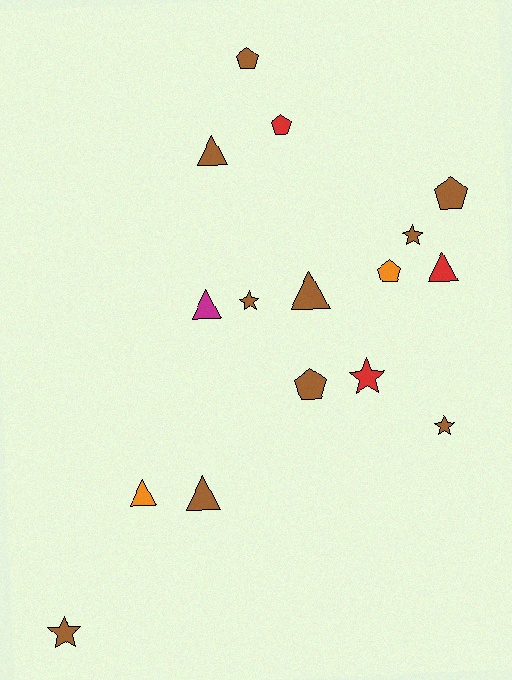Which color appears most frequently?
Brown, with 10 objects.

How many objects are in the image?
There are 16 objects.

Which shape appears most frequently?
Triangle, with 6 objects.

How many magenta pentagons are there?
There are no magenta pentagons.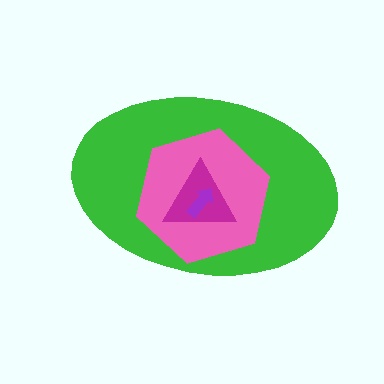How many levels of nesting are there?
4.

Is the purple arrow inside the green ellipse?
Yes.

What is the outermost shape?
The green ellipse.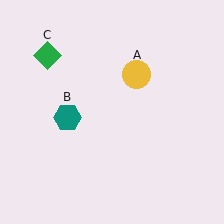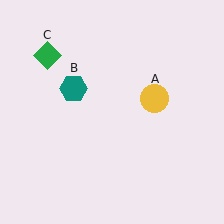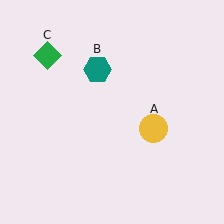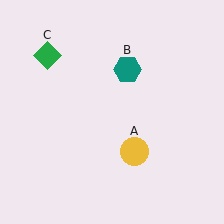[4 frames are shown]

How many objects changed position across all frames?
2 objects changed position: yellow circle (object A), teal hexagon (object B).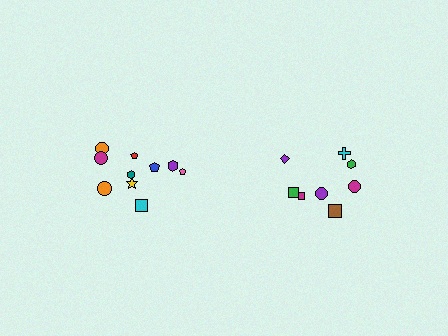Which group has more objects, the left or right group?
The left group.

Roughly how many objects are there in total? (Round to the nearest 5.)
Roughly 20 objects in total.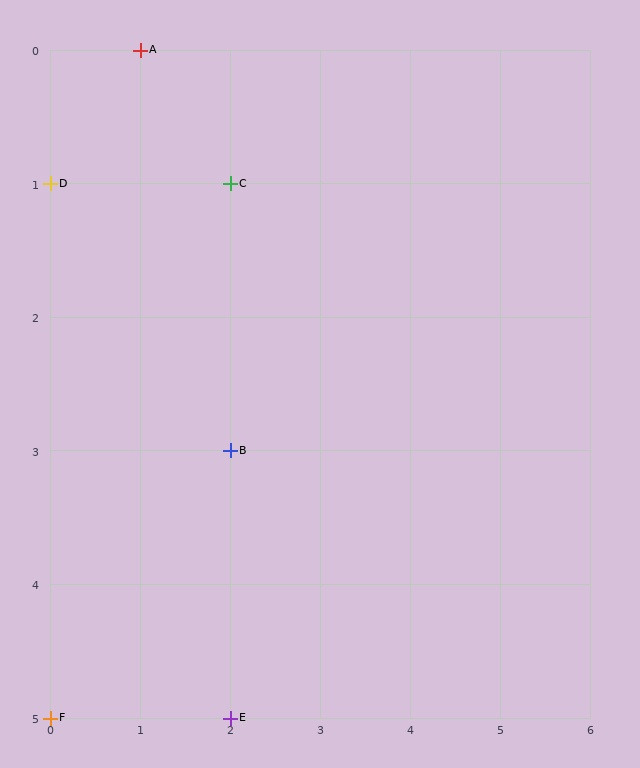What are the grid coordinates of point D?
Point D is at grid coordinates (0, 1).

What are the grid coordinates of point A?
Point A is at grid coordinates (1, 0).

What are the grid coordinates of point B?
Point B is at grid coordinates (2, 3).